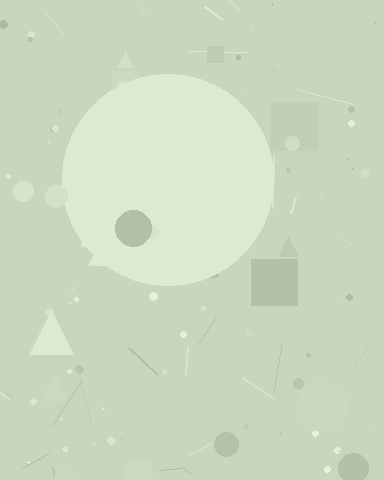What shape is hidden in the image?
A circle is hidden in the image.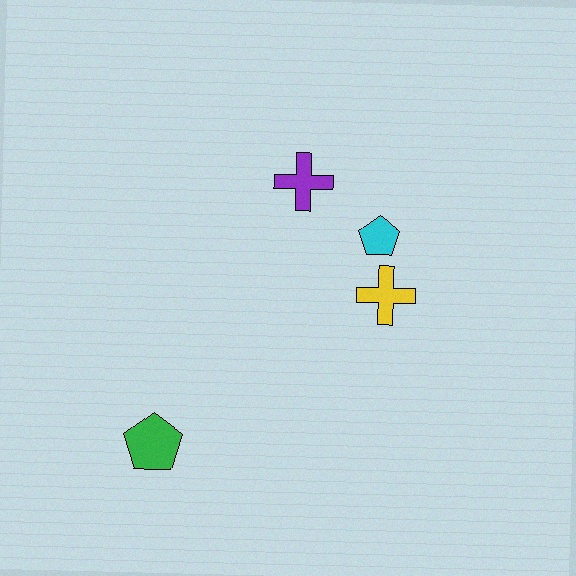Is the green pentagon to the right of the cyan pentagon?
No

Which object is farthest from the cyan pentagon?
The green pentagon is farthest from the cyan pentagon.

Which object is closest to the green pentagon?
The yellow cross is closest to the green pentagon.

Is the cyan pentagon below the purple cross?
Yes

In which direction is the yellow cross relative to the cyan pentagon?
The yellow cross is below the cyan pentagon.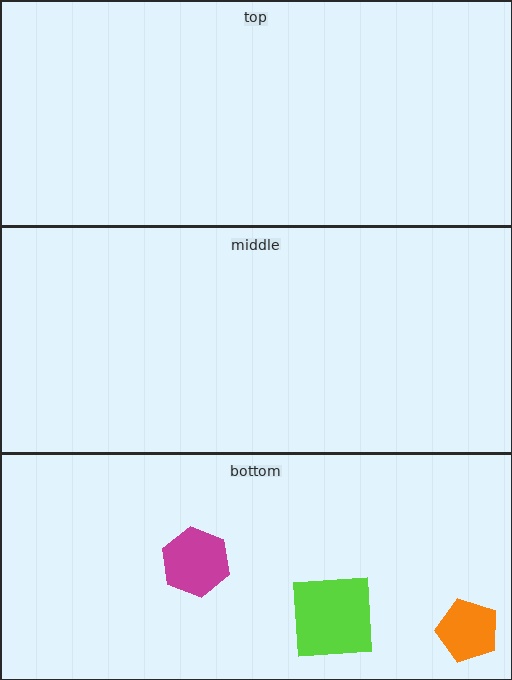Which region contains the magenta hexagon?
The bottom region.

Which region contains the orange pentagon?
The bottom region.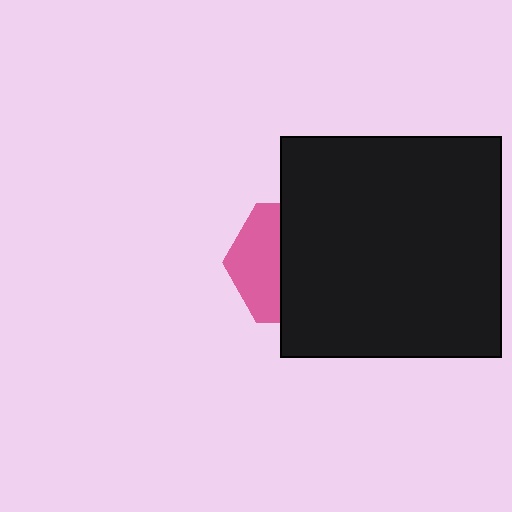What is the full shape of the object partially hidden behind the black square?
The partially hidden object is a pink hexagon.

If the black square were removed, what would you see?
You would see the complete pink hexagon.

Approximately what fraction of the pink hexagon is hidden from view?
Roughly 61% of the pink hexagon is hidden behind the black square.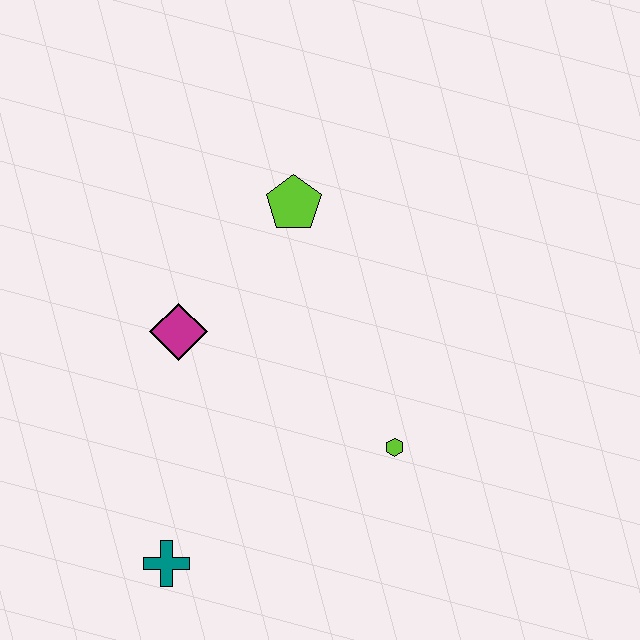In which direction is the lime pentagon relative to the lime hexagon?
The lime pentagon is above the lime hexagon.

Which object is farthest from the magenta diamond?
The lime hexagon is farthest from the magenta diamond.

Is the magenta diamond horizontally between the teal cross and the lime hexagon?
Yes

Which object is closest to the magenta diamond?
The lime pentagon is closest to the magenta diamond.